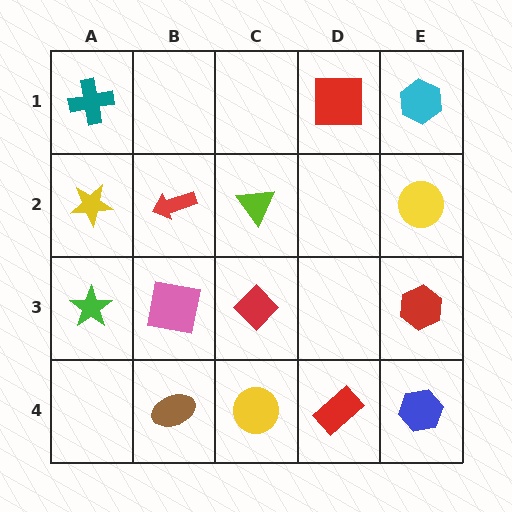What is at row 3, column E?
A red hexagon.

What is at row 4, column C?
A yellow circle.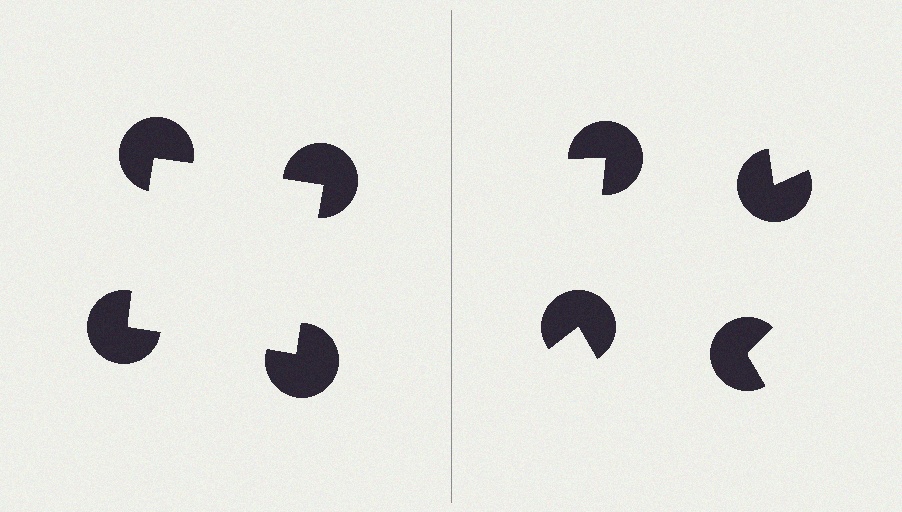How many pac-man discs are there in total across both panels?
8 — 4 on each side.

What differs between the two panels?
The pac-man discs are positioned identically on both sides; only the wedge orientations differ. On the left they align to a square; on the right they are misaligned.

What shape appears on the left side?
An illusory square.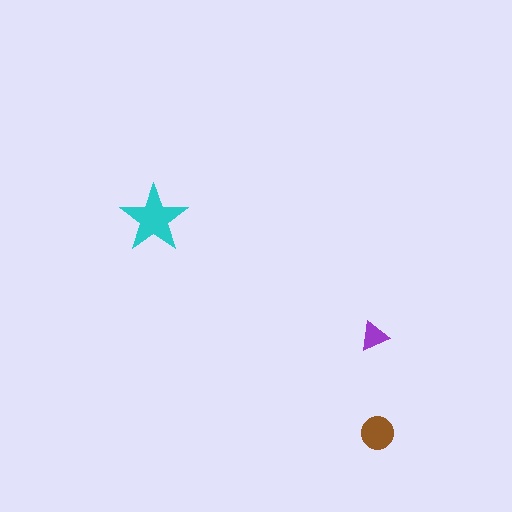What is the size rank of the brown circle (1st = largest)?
2nd.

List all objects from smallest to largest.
The purple triangle, the brown circle, the cyan star.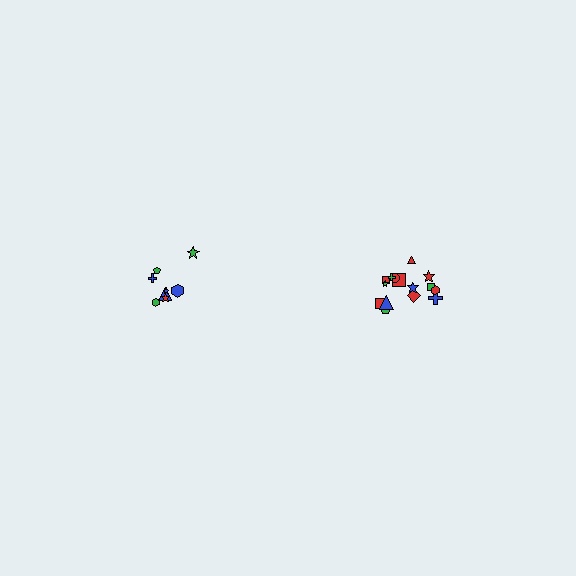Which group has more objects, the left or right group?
The right group.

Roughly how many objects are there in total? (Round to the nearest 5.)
Roughly 25 objects in total.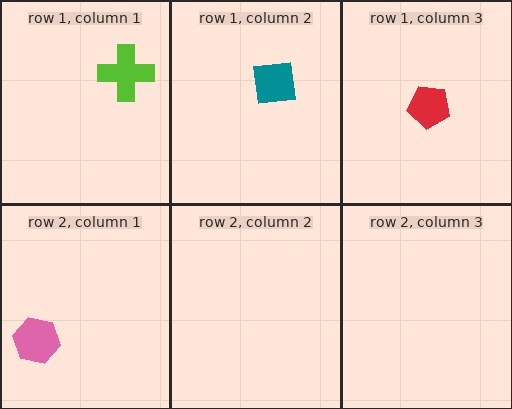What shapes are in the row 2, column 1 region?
The pink hexagon.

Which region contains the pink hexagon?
The row 2, column 1 region.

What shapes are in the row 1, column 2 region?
The teal square.